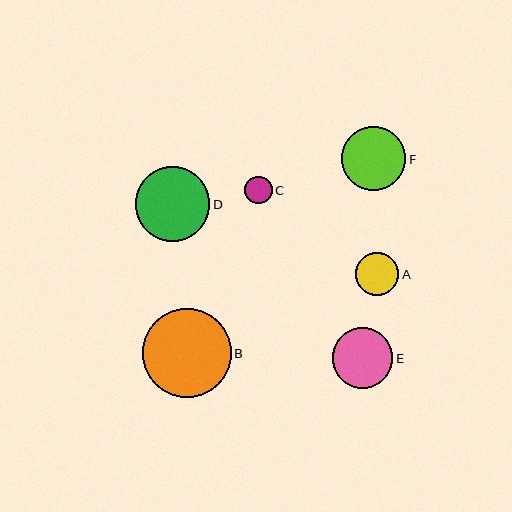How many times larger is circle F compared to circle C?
Circle F is approximately 2.3 times the size of circle C.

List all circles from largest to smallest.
From largest to smallest: B, D, F, E, A, C.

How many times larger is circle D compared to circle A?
Circle D is approximately 1.7 times the size of circle A.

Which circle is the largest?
Circle B is the largest with a size of approximately 89 pixels.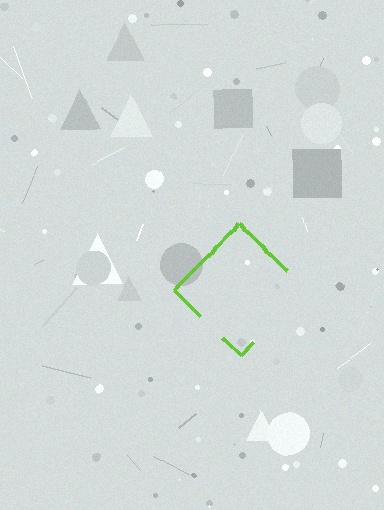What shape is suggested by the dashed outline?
The dashed outline suggests a diamond.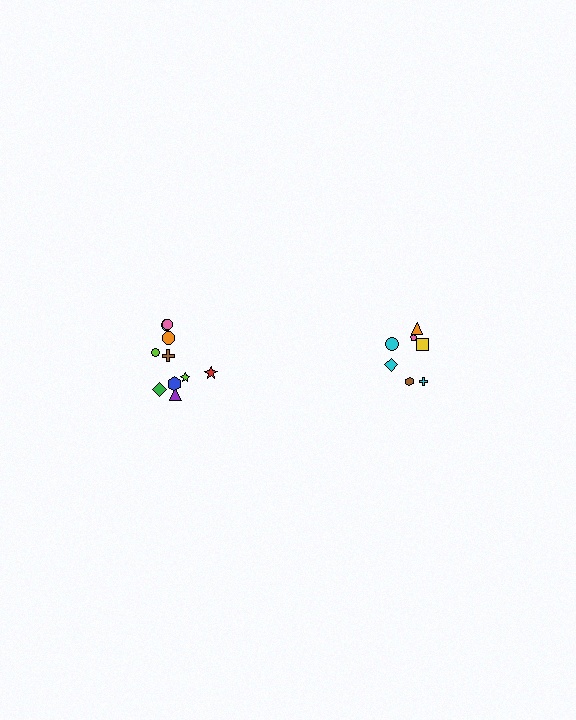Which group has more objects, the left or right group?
The left group.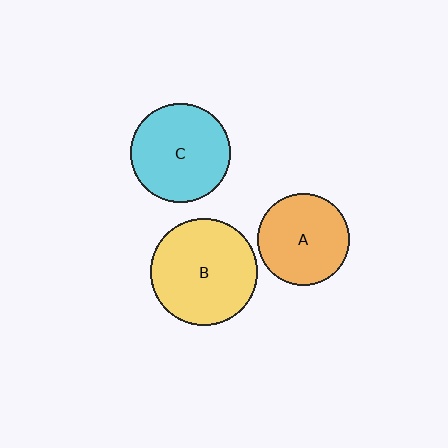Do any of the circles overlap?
No, none of the circles overlap.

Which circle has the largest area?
Circle B (yellow).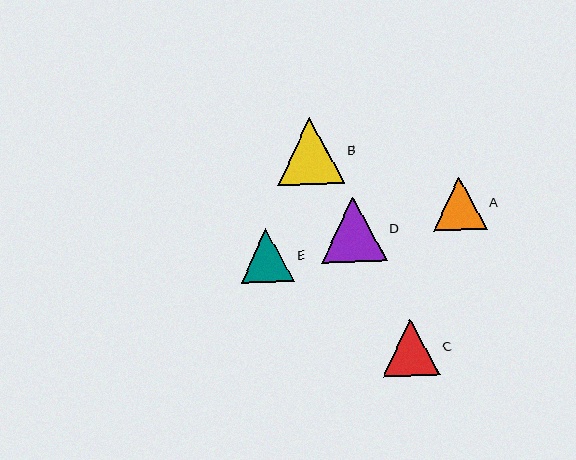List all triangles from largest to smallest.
From largest to smallest: B, D, C, A, E.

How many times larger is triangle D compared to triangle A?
Triangle D is approximately 1.2 times the size of triangle A.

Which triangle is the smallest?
Triangle E is the smallest with a size of approximately 54 pixels.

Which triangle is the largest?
Triangle B is the largest with a size of approximately 67 pixels.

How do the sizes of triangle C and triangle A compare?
Triangle C and triangle A are approximately the same size.